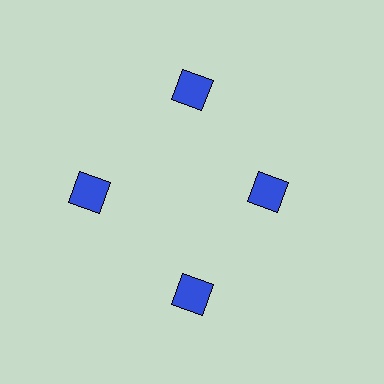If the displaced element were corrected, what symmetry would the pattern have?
It would have 4-fold rotational symmetry — the pattern would map onto itself every 90 degrees.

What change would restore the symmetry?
The symmetry would be restored by moving it outward, back onto the ring so that all 4 squares sit at equal angles and equal distance from the center.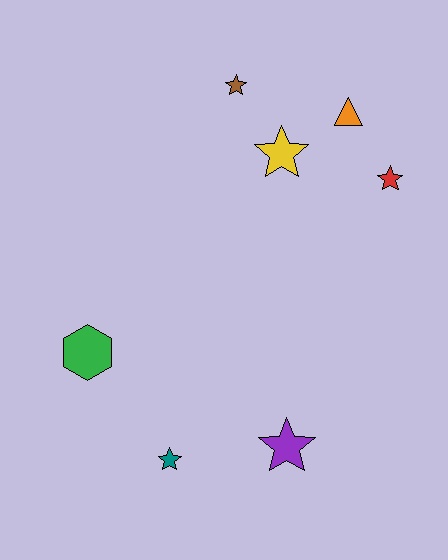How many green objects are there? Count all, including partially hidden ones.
There is 1 green object.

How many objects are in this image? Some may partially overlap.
There are 7 objects.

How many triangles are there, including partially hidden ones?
There is 1 triangle.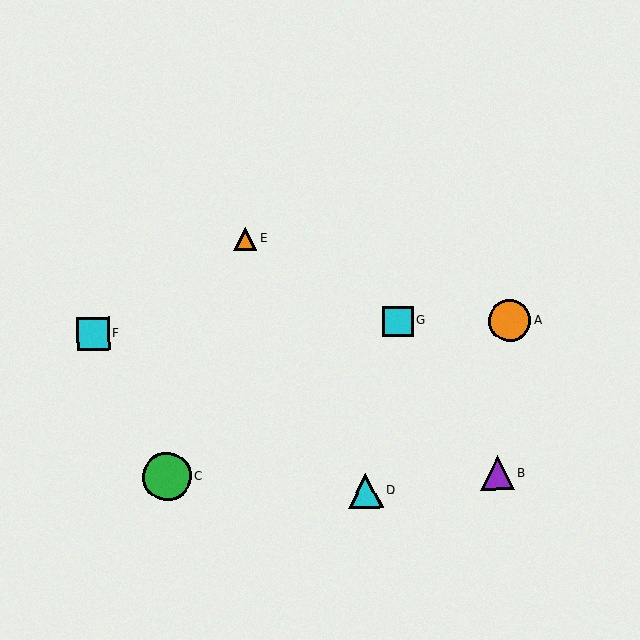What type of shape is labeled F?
Shape F is a cyan square.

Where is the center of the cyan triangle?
The center of the cyan triangle is at (366, 491).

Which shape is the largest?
The green circle (labeled C) is the largest.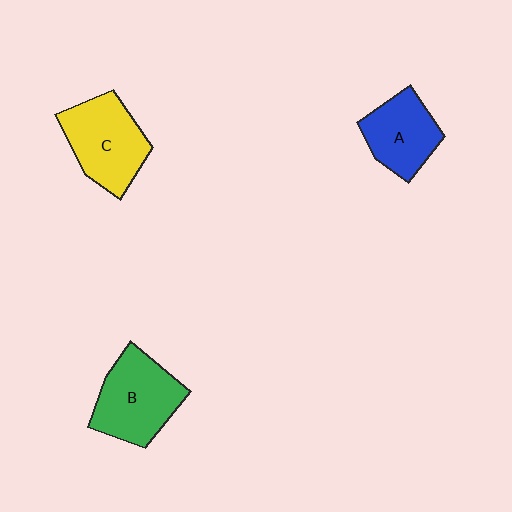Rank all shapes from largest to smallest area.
From largest to smallest: B (green), C (yellow), A (blue).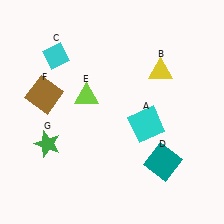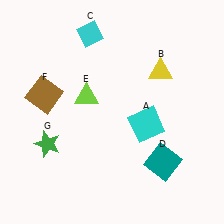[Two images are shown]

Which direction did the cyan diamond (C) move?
The cyan diamond (C) moved right.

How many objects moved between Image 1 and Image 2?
1 object moved between the two images.